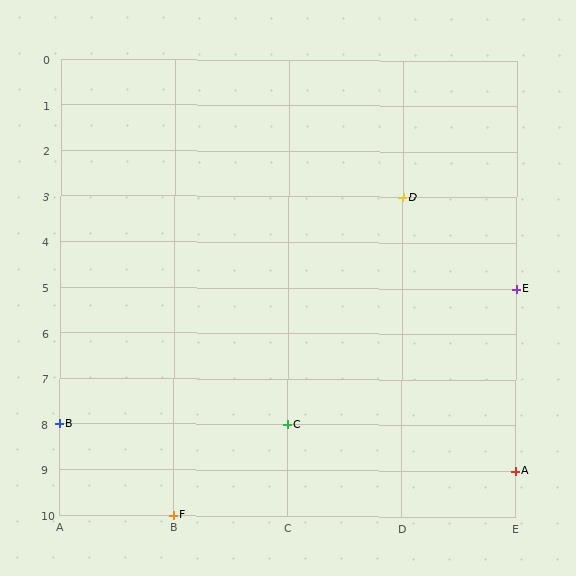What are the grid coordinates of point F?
Point F is at grid coordinates (B, 10).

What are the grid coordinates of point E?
Point E is at grid coordinates (E, 5).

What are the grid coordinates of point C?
Point C is at grid coordinates (C, 8).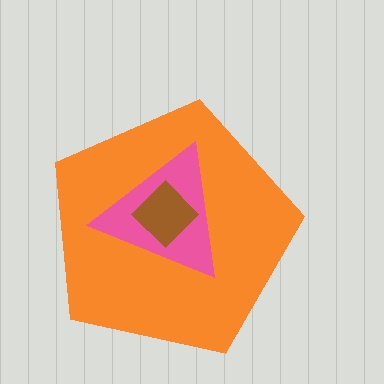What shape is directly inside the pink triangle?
The brown diamond.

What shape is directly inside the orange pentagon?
The pink triangle.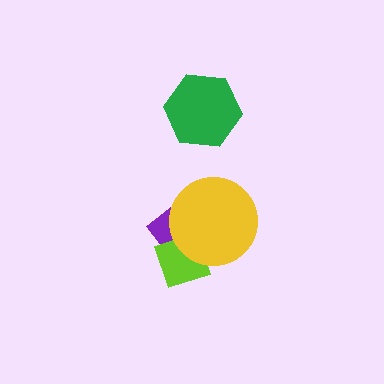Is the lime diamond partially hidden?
Yes, it is partially covered by another shape.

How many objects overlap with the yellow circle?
2 objects overlap with the yellow circle.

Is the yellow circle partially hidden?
No, no other shape covers it.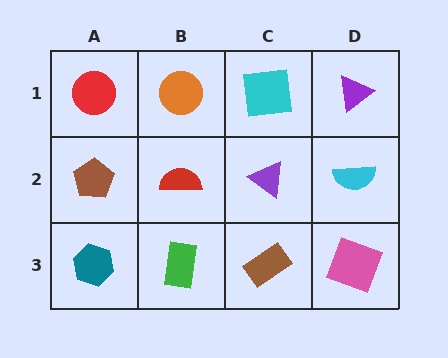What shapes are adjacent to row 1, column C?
A purple triangle (row 2, column C), an orange circle (row 1, column B), a purple triangle (row 1, column D).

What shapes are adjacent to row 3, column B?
A red semicircle (row 2, column B), a teal hexagon (row 3, column A), a brown rectangle (row 3, column C).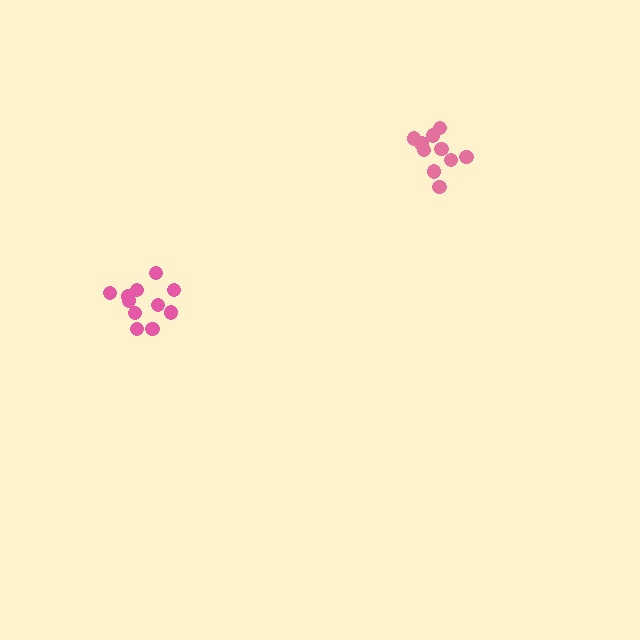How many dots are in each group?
Group 1: 10 dots, Group 2: 11 dots (21 total).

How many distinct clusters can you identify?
There are 2 distinct clusters.